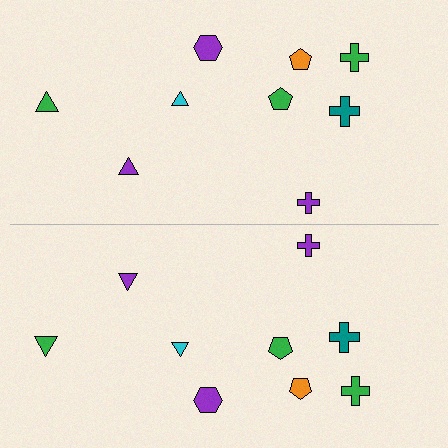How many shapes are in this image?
There are 18 shapes in this image.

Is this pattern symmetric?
Yes, this pattern has bilateral (reflection) symmetry.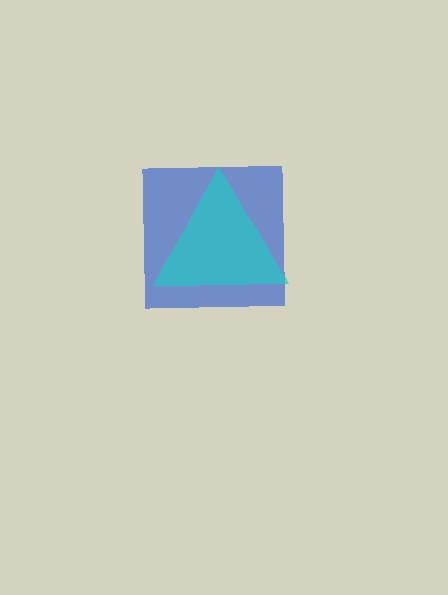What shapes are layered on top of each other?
The layered shapes are: a blue square, a cyan triangle.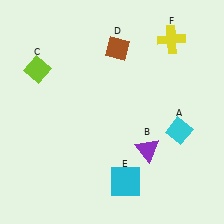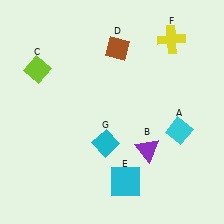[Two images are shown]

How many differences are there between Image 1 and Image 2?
There is 1 difference between the two images.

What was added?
A cyan diamond (G) was added in Image 2.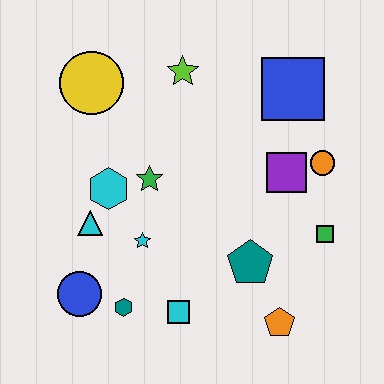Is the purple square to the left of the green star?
No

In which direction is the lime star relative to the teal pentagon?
The lime star is above the teal pentagon.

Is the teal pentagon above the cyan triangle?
No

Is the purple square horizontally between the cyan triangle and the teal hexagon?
No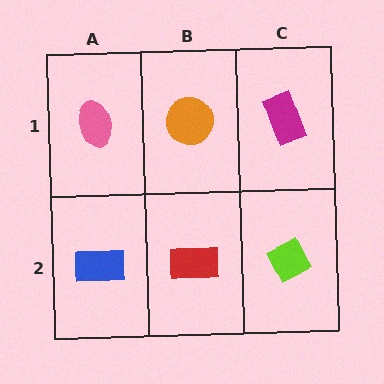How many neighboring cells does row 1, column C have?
2.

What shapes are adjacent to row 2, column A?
A pink ellipse (row 1, column A), a red rectangle (row 2, column B).